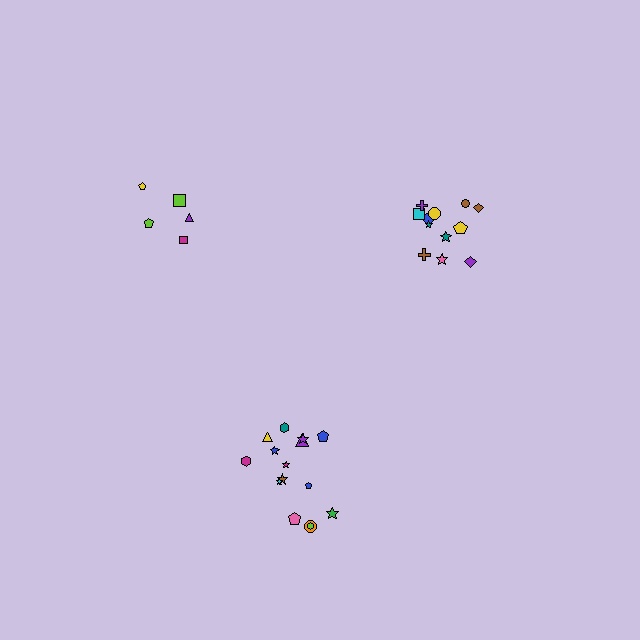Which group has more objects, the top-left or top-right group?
The top-right group.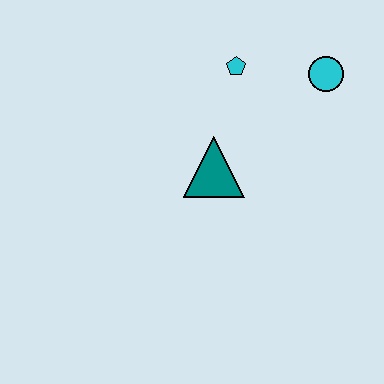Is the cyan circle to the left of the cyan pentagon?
No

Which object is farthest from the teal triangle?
The cyan circle is farthest from the teal triangle.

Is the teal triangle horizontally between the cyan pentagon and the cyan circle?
No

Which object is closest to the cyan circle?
The cyan pentagon is closest to the cyan circle.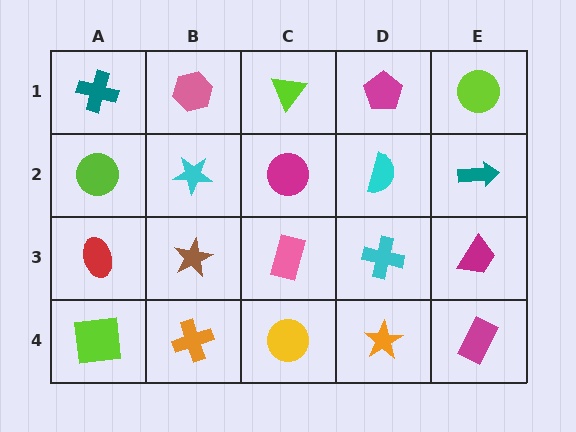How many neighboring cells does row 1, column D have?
3.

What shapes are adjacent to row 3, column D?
A cyan semicircle (row 2, column D), an orange star (row 4, column D), a pink rectangle (row 3, column C), a magenta trapezoid (row 3, column E).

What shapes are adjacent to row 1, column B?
A cyan star (row 2, column B), a teal cross (row 1, column A), a lime triangle (row 1, column C).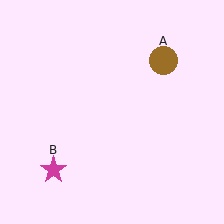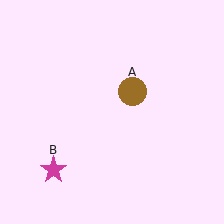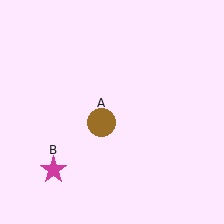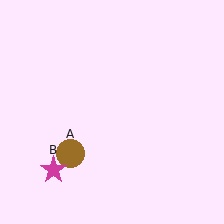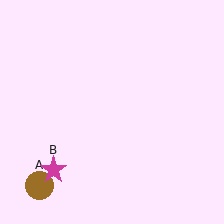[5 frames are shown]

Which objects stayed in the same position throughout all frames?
Magenta star (object B) remained stationary.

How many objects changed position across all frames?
1 object changed position: brown circle (object A).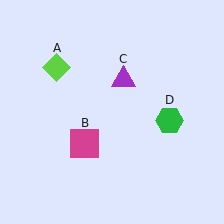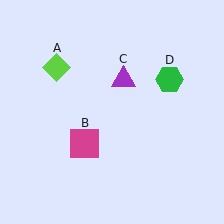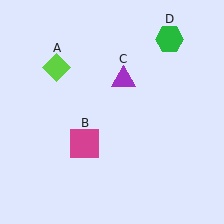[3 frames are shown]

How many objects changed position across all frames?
1 object changed position: green hexagon (object D).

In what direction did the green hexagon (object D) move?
The green hexagon (object D) moved up.